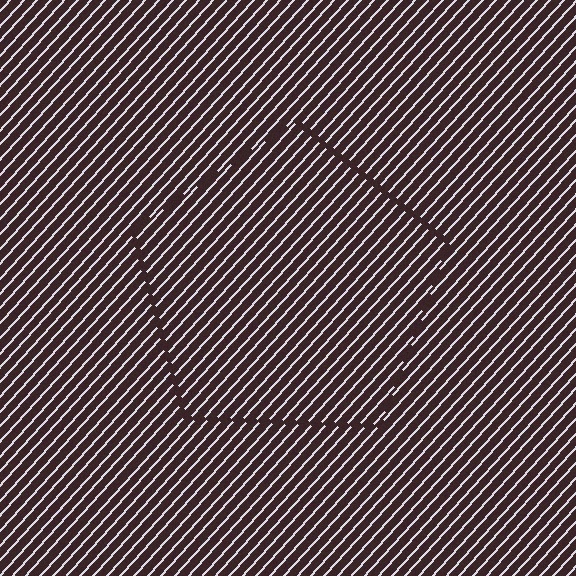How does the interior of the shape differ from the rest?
The interior of the shape contains the same grating, shifted by half a period — the contour is defined by the phase discontinuity where line-ends from the inner and outer gratings abut.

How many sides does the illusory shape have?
5 sides — the line-ends trace a pentagon.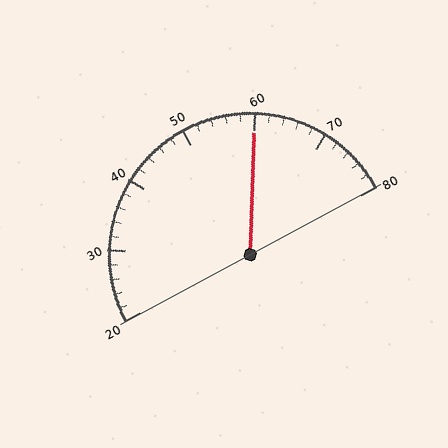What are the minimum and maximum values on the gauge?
The gauge ranges from 20 to 80.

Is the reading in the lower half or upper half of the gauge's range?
The reading is in the upper half of the range (20 to 80).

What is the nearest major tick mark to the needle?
The nearest major tick mark is 60.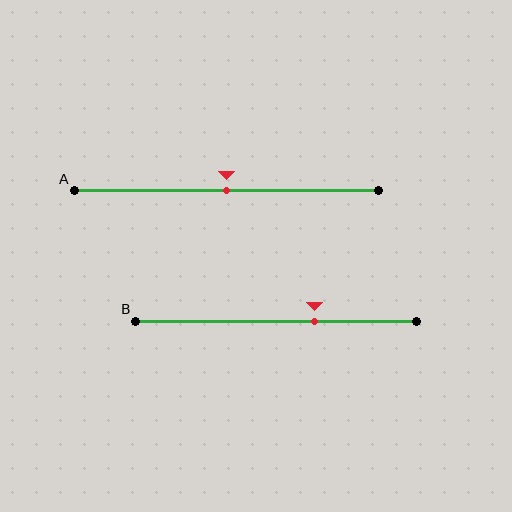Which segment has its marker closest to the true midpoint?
Segment A has its marker closest to the true midpoint.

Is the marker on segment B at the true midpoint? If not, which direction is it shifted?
No, the marker on segment B is shifted to the right by about 14% of the segment length.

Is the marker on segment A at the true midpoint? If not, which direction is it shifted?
Yes, the marker on segment A is at the true midpoint.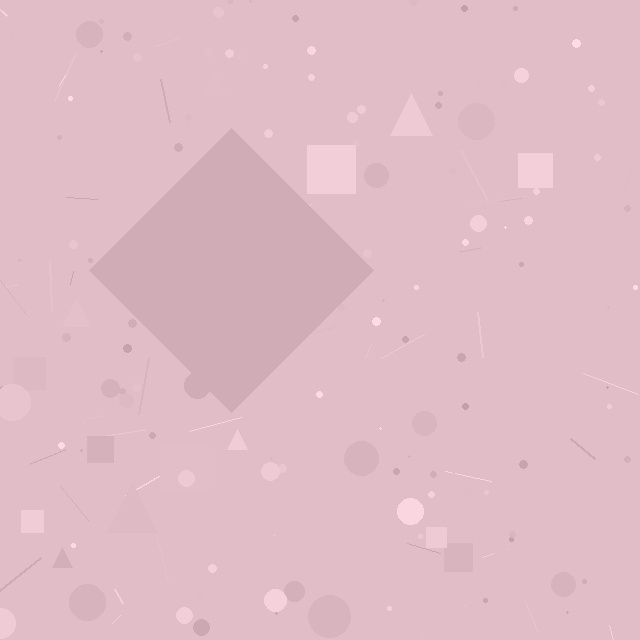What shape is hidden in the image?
A diamond is hidden in the image.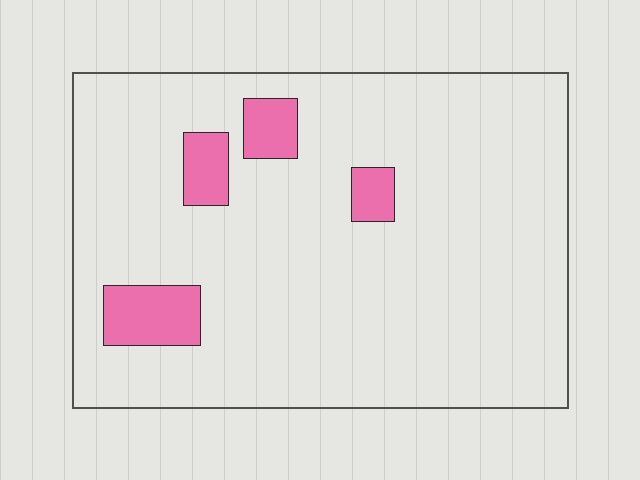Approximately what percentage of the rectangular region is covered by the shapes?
Approximately 10%.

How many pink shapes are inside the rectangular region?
4.